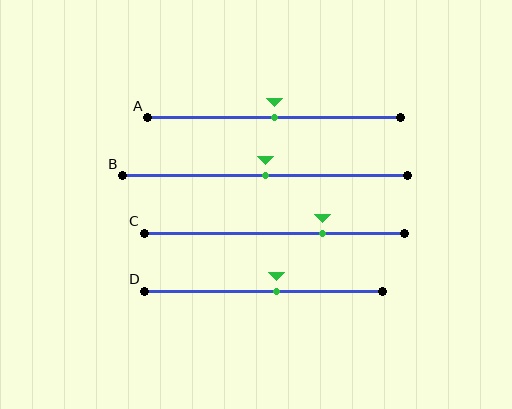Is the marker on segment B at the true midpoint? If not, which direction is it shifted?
Yes, the marker on segment B is at the true midpoint.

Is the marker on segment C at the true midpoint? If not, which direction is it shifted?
No, the marker on segment C is shifted to the right by about 19% of the segment length.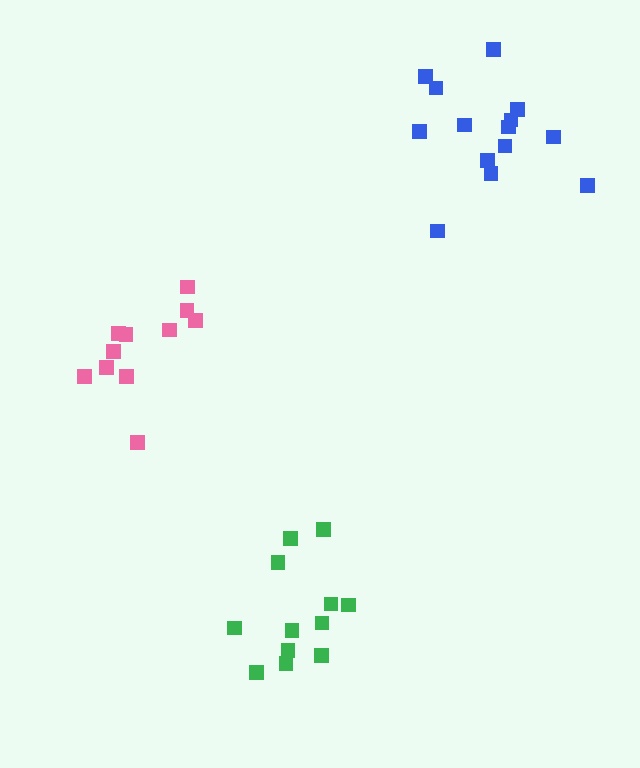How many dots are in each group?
Group 1: 12 dots, Group 2: 14 dots, Group 3: 11 dots (37 total).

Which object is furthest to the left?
The pink cluster is leftmost.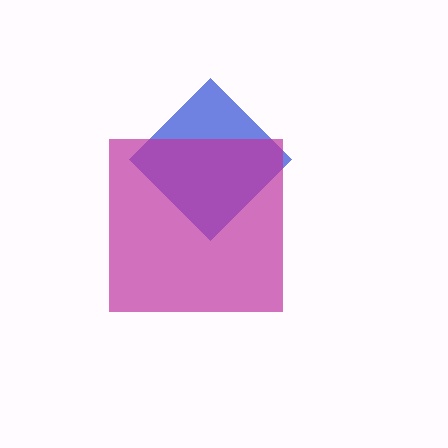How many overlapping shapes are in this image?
There are 2 overlapping shapes in the image.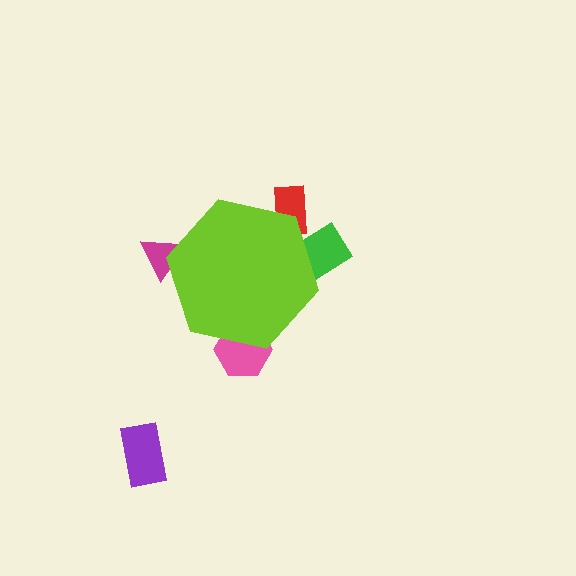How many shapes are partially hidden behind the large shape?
4 shapes are partially hidden.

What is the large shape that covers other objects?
A lime hexagon.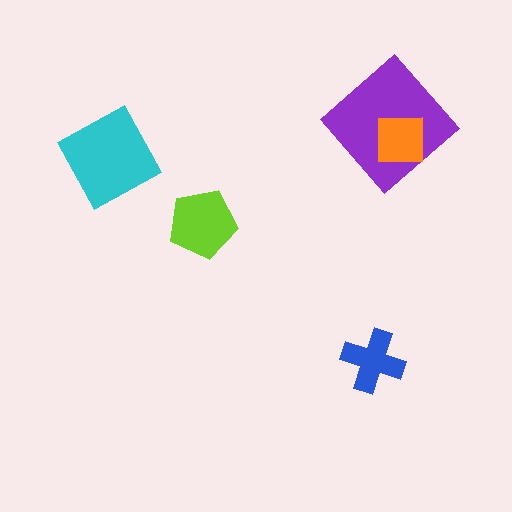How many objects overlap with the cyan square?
0 objects overlap with the cyan square.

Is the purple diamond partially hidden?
Yes, it is partially covered by another shape.